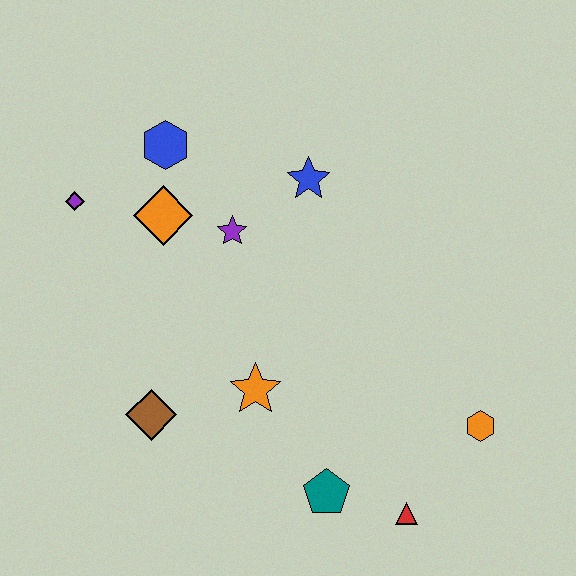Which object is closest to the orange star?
The brown diamond is closest to the orange star.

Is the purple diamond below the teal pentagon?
No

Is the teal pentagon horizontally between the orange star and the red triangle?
Yes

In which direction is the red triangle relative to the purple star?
The red triangle is below the purple star.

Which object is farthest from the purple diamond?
The orange hexagon is farthest from the purple diamond.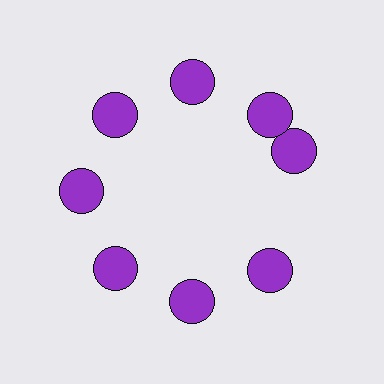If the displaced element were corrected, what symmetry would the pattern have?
It would have 8-fold rotational symmetry — the pattern would map onto itself every 45 degrees.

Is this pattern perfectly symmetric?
No. The 8 purple circles are arranged in a ring, but one element near the 3 o'clock position is rotated out of alignment along the ring, breaking the 8-fold rotational symmetry.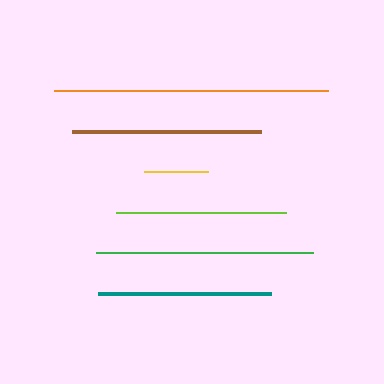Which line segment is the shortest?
The yellow line is the shortest at approximately 63 pixels.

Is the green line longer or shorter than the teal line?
The green line is longer than the teal line.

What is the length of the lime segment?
The lime segment is approximately 170 pixels long.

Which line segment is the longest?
The orange line is the longest at approximately 274 pixels.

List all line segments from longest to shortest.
From longest to shortest: orange, green, brown, teal, lime, yellow.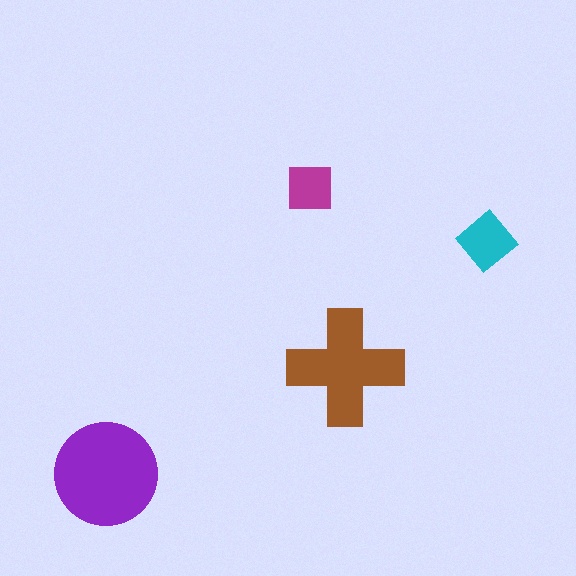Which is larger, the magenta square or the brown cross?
The brown cross.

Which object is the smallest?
The magenta square.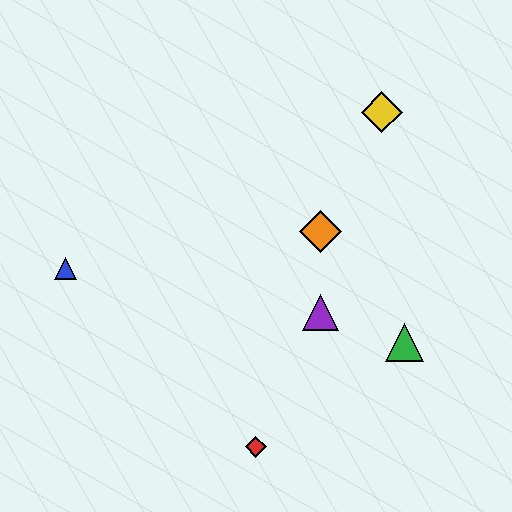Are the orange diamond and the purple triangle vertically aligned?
Yes, both are at x≈320.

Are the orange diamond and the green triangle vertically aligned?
No, the orange diamond is at x≈320 and the green triangle is at x≈404.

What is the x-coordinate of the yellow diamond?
The yellow diamond is at x≈382.